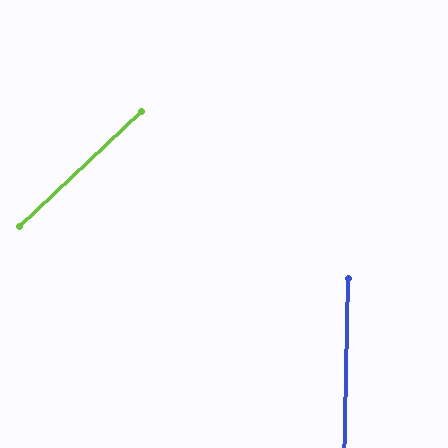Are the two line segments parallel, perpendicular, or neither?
Neither parallel nor perpendicular — they differ by about 45°.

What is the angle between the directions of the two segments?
Approximately 45 degrees.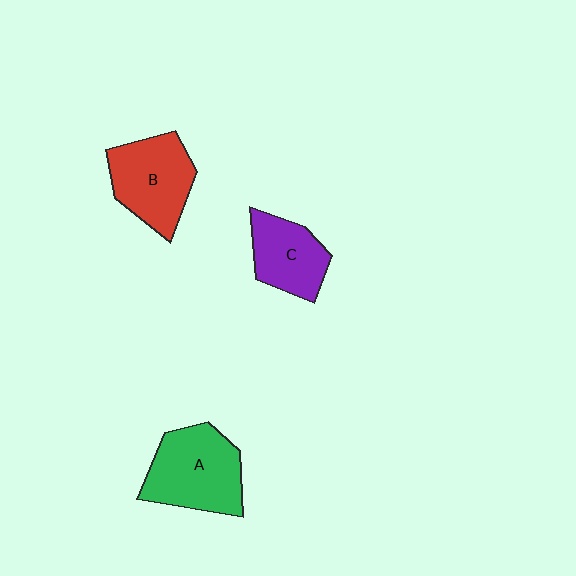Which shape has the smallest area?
Shape C (purple).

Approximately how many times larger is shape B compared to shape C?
Approximately 1.3 times.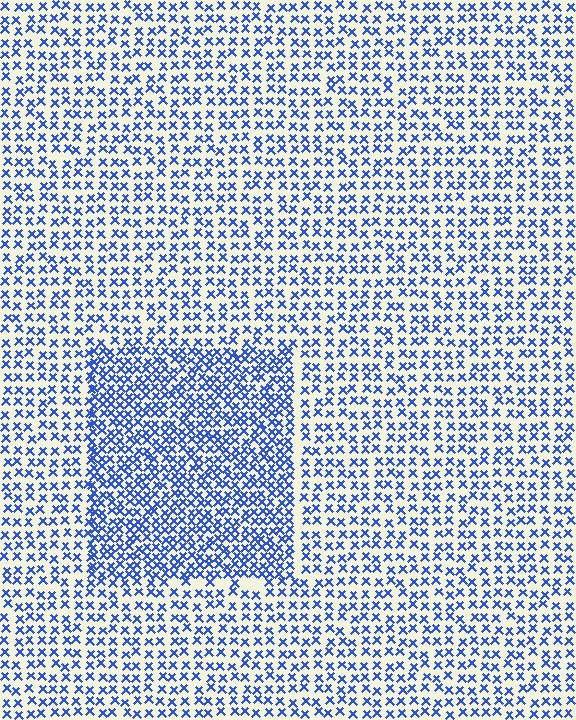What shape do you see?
I see a rectangle.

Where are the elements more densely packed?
The elements are more densely packed inside the rectangle boundary.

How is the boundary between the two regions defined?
The boundary is defined by a change in element density (approximately 1.8x ratio). All elements are the same color, size, and shape.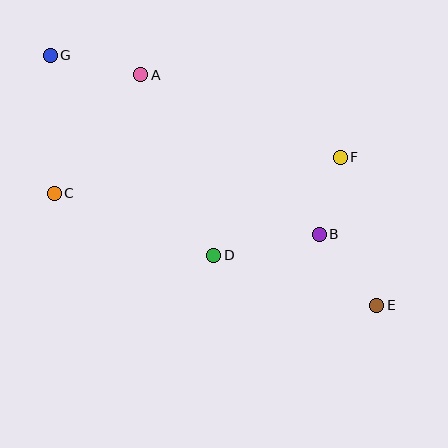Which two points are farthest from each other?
Points E and G are farthest from each other.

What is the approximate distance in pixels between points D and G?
The distance between D and G is approximately 258 pixels.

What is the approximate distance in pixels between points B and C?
The distance between B and C is approximately 268 pixels.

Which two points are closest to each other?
Points B and F are closest to each other.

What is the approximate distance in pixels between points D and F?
The distance between D and F is approximately 160 pixels.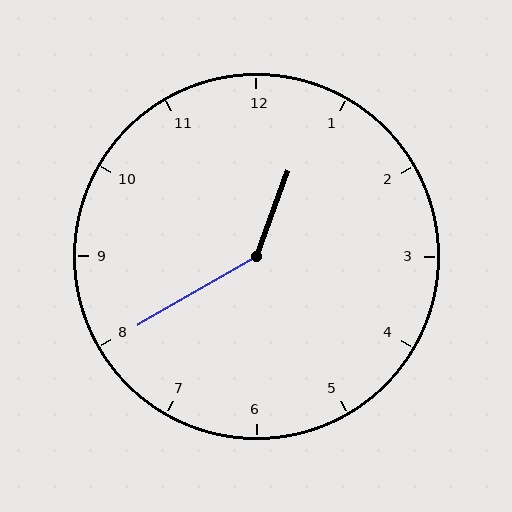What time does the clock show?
12:40.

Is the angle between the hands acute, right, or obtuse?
It is obtuse.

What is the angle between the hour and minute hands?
Approximately 140 degrees.